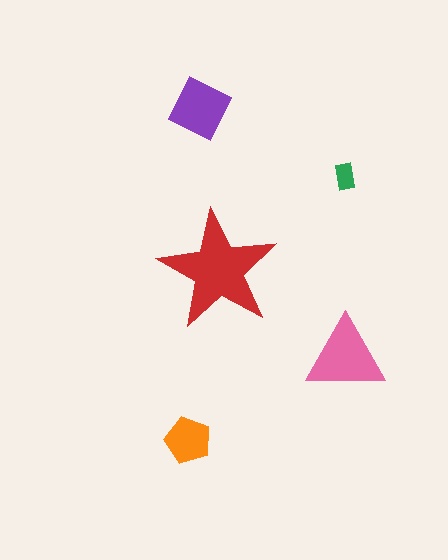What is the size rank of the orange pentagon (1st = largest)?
4th.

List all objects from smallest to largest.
The green rectangle, the orange pentagon, the purple diamond, the pink triangle, the red star.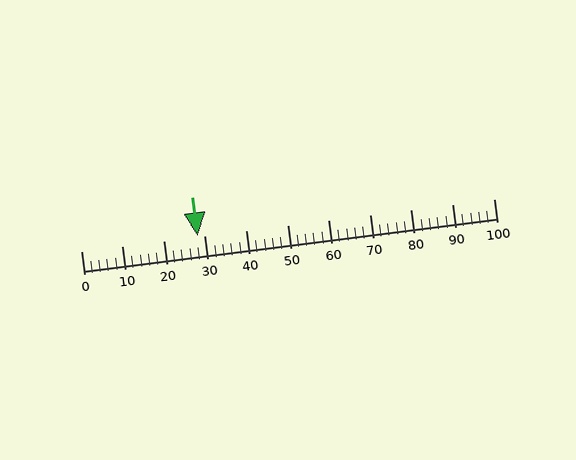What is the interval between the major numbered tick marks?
The major tick marks are spaced 10 units apart.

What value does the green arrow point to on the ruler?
The green arrow points to approximately 28.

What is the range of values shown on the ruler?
The ruler shows values from 0 to 100.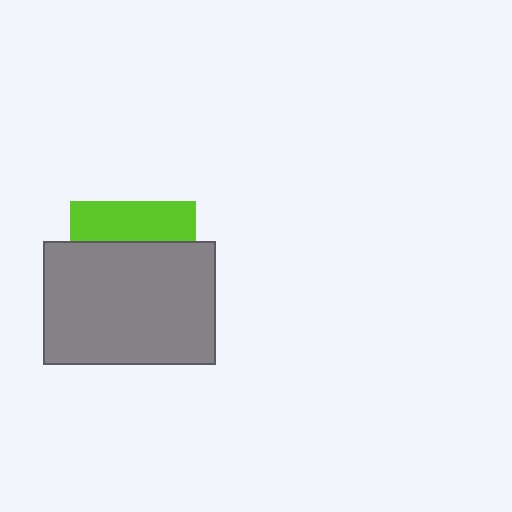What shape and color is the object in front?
The object in front is a gray rectangle.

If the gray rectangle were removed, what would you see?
You would see the complete lime square.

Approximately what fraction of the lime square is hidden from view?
Roughly 68% of the lime square is hidden behind the gray rectangle.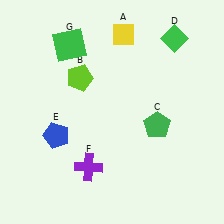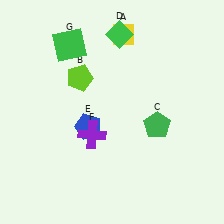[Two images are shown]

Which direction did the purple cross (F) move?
The purple cross (F) moved up.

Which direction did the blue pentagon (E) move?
The blue pentagon (E) moved right.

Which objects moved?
The objects that moved are: the green diamond (D), the blue pentagon (E), the purple cross (F).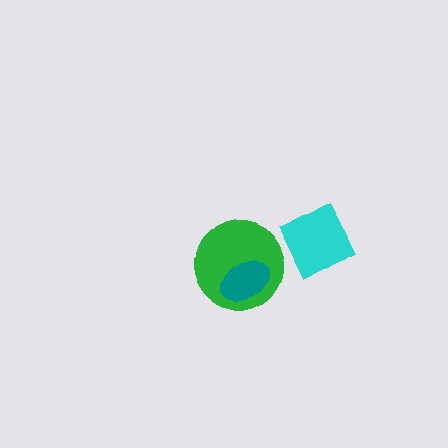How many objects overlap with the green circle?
1 object overlaps with the green circle.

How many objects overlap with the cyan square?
0 objects overlap with the cyan square.